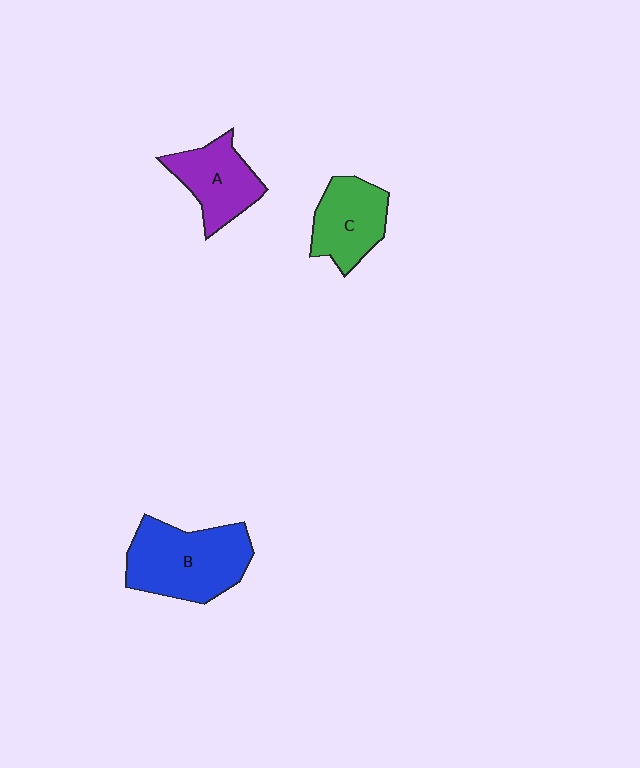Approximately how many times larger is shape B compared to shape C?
Approximately 1.5 times.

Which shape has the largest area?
Shape B (blue).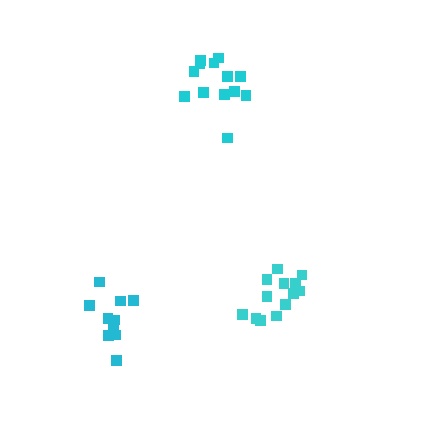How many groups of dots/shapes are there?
There are 3 groups.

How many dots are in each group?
Group 1: 13 dots, Group 2: 13 dots, Group 3: 10 dots (36 total).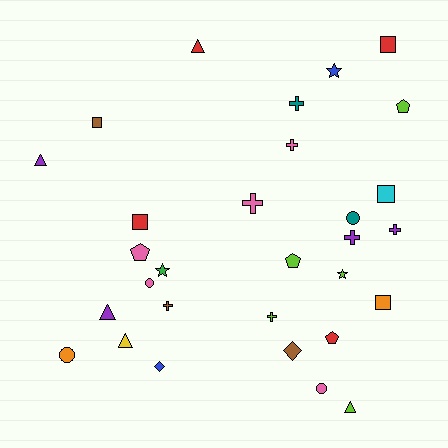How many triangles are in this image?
There are 5 triangles.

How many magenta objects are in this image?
There are no magenta objects.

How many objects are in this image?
There are 30 objects.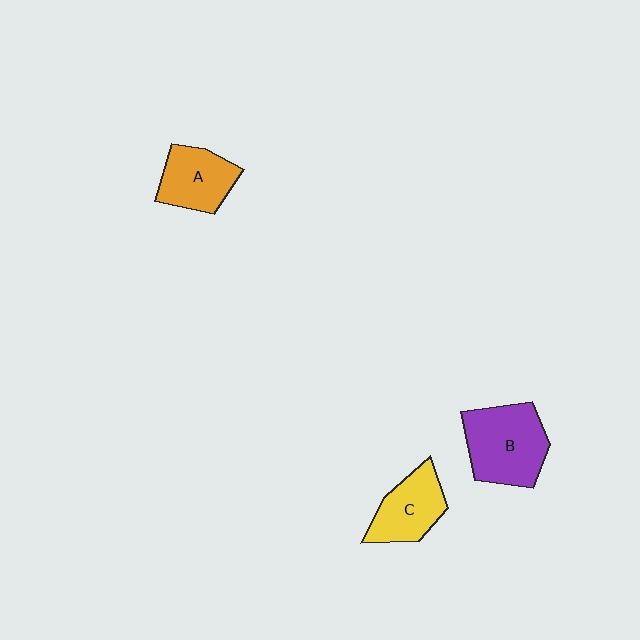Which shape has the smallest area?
Shape A (orange).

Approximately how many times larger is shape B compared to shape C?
Approximately 1.4 times.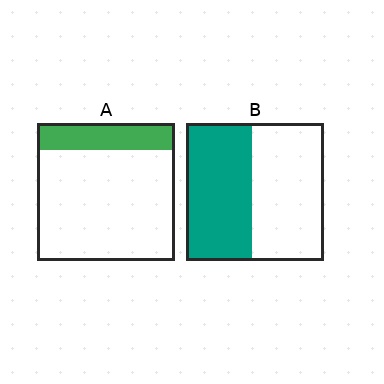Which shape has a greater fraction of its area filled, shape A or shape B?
Shape B.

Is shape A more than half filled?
No.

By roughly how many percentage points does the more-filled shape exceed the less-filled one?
By roughly 30 percentage points (B over A).